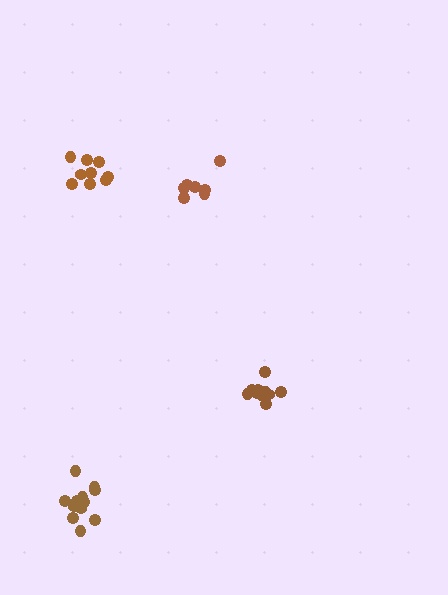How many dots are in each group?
Group 1: 7 dots, Group 2: 9 dots, Group 3: 10 dots, Group 4: 13 dots (39 total).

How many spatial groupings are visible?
There are 4 spatial groupings.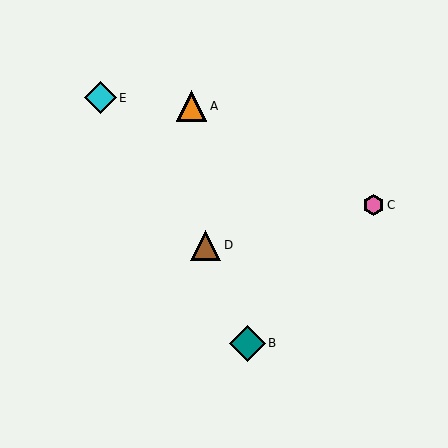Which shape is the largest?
The teal diamond (labeled B) is the largest.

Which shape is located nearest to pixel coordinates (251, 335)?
The teal diamond (labeled B) at (247, 343) is nearest to that location.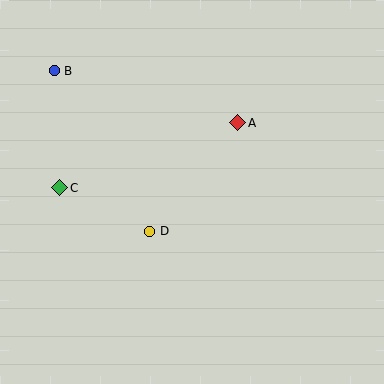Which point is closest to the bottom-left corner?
Point C is closest to the bottom-left corner.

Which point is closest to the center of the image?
Point D at (150, 231) is closest to the center.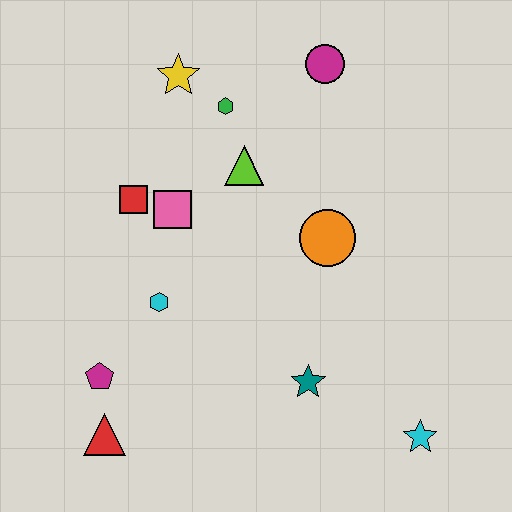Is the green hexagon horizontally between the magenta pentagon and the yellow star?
No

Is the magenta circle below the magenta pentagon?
No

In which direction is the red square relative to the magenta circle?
The red square is to the left of the magenta circle.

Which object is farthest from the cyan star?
The yellow star is farthest from the cyan star.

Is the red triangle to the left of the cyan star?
Yes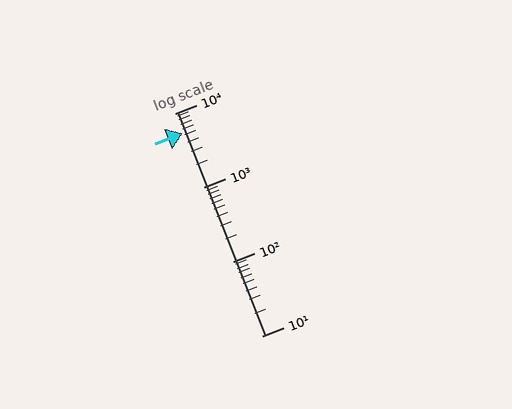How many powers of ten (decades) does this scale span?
The scale spans 3 decades, from 10 to 10000.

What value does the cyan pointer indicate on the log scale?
The pointer indicates approximately 5400.